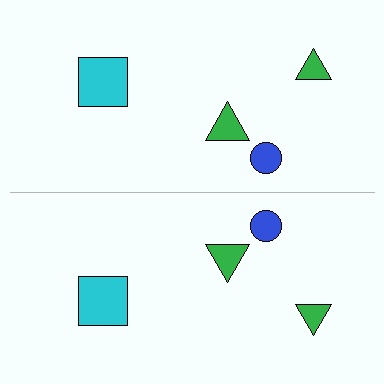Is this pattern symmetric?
Yes, this pattern has bilateral (reflection) symmetry.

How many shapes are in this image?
There are 8 shapes in this image.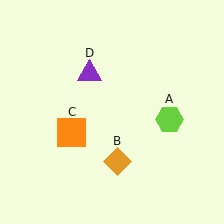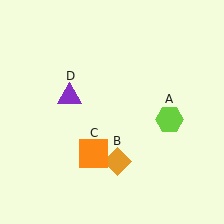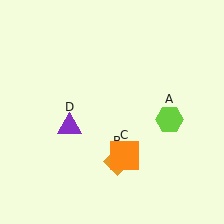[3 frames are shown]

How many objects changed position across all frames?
2 objects changed position: orange square (object C), purple triangle (object D).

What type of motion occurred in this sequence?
The orange square (object C), purple triangle (object D) rotated counterclockwise around the center of the scene.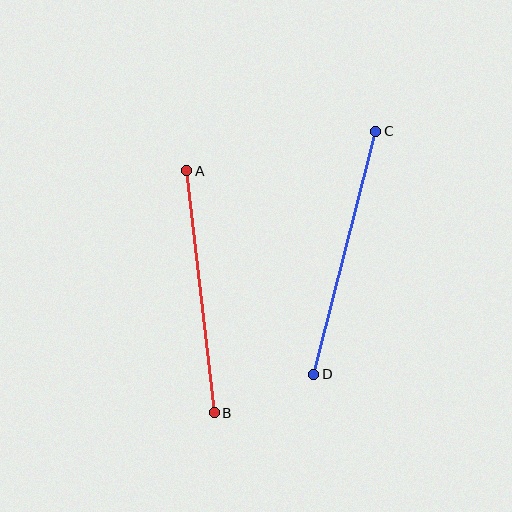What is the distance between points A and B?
The distance is approximately 243 pixels.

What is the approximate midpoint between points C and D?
The midpoint is at approximately (345, 253) pixels.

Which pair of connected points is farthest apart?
Points C and D are farthest apart.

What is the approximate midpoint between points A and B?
The midpoint is at approximately (201, 292) pixels.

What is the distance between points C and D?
The distance is approximately 251 pixels.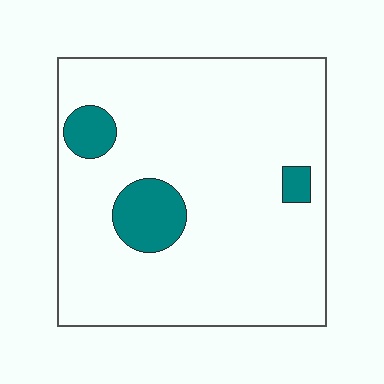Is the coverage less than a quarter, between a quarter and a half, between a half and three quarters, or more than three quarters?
Less than a quarter.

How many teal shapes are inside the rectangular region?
3.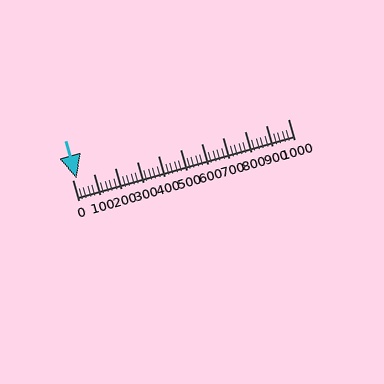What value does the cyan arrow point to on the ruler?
The cyan arrow points to approximately 20.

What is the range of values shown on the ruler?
The ruler shows values from 0 to 1000.